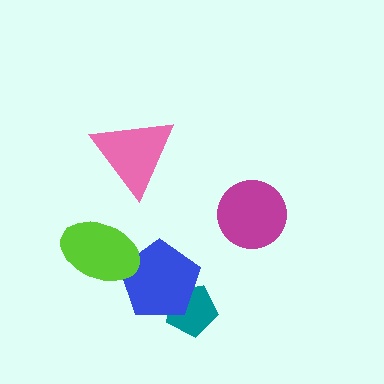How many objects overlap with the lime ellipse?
1 object overlaps with the lime ellipse.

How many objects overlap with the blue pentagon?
2 objects overlap with the blue pentagon.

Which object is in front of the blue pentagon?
The lime ellipse is in front of the blue pentagon.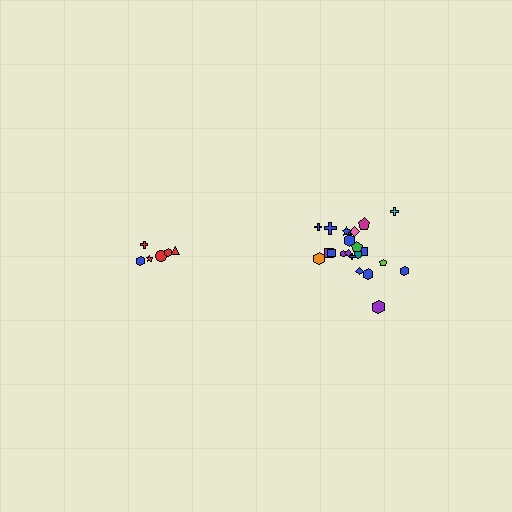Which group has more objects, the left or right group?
The right group.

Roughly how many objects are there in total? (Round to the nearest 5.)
Roughly 30 objects in total.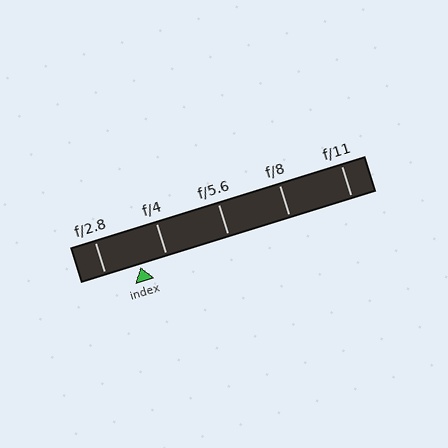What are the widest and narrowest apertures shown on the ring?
The widest aperture shown is f/2.8 and the narrowest is f/11.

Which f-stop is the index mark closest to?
The index mark is closest to f/4.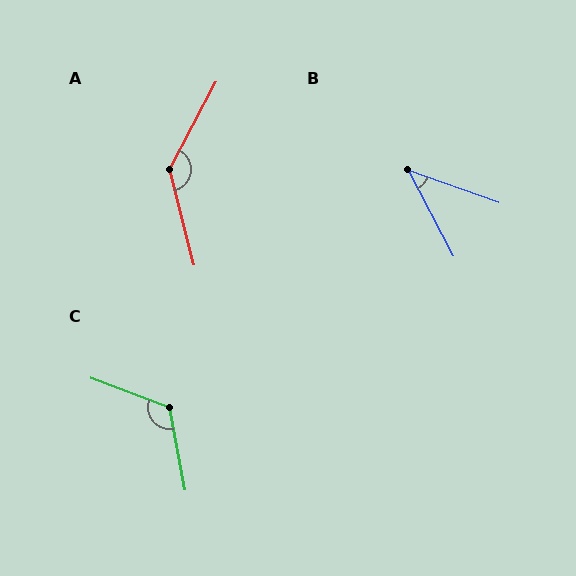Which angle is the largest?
A, at approximately 138 degrees.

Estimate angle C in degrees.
Approximately 121 degrees.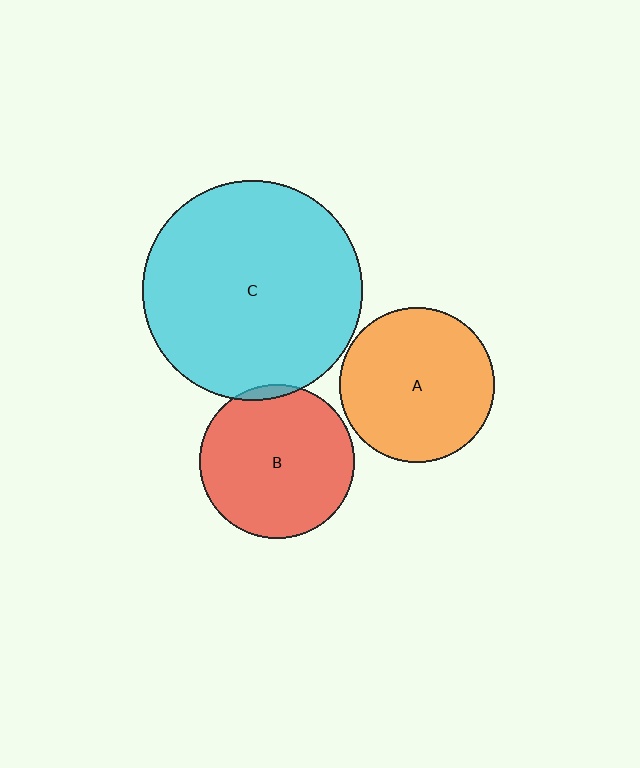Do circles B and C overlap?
Yes.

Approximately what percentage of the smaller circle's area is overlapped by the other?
Approximately 5%.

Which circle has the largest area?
Circle C (cyan).